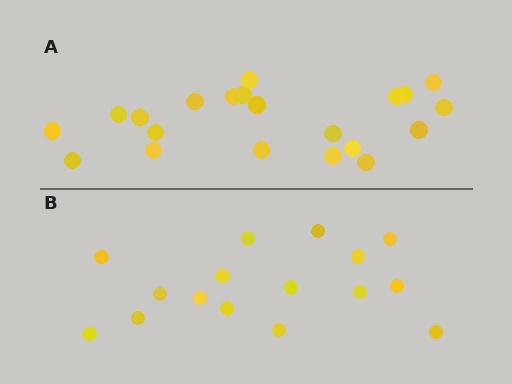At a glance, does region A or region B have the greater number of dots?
Region A (the top region) has more dots.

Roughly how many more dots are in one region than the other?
Region A has about 5 more dots than region B.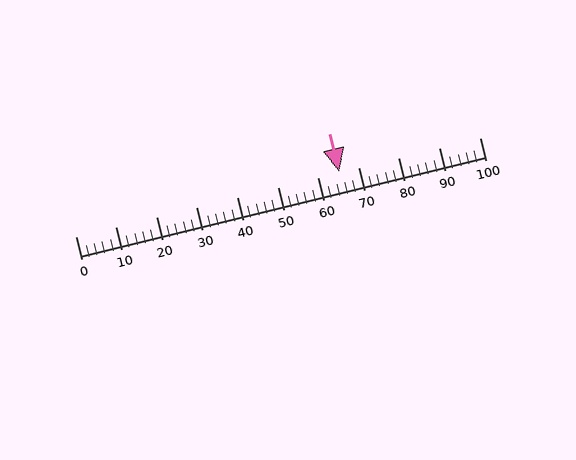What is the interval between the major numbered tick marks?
The major tick marks are spaced 10 units apart.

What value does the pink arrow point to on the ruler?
The pink arrow points to approximately 65.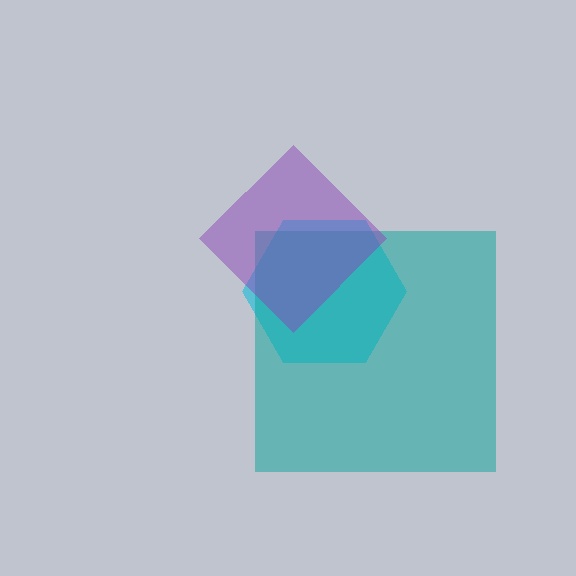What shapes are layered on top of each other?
The layered shapes are: a cyan hexagon, a teal square, a purple diamond.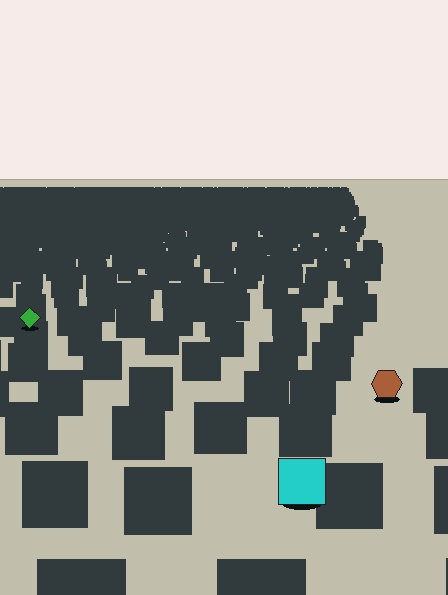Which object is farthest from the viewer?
The green diamond is farthest from the viewer. It appears smaller and the ground texture around it is denser.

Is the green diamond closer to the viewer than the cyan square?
No. The cyan square is closer — you can tell from the texture gradient: the ground texture is coarser near it.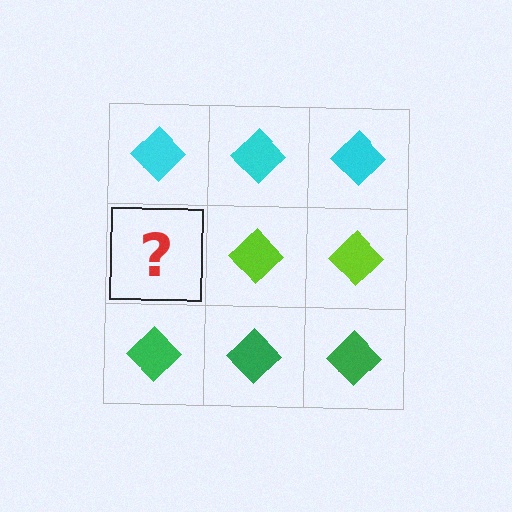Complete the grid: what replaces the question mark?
The question mark should be replaced with a lime diamond.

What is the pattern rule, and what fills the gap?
The rule is that each row has a consistent color. The gap should be filled with a lime diamond.